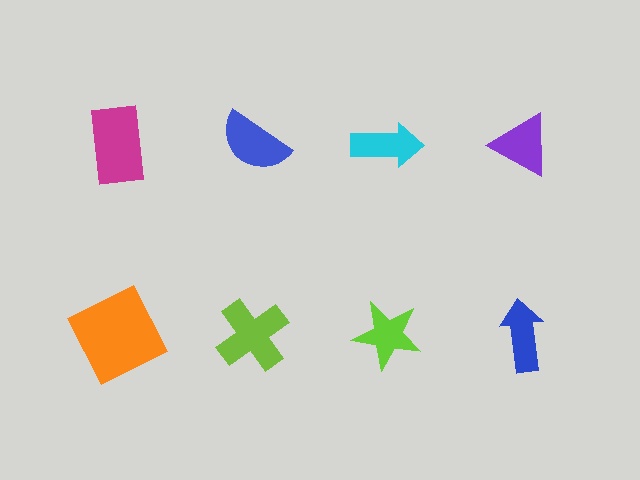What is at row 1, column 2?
A blue semicircle.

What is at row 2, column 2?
A lime cross.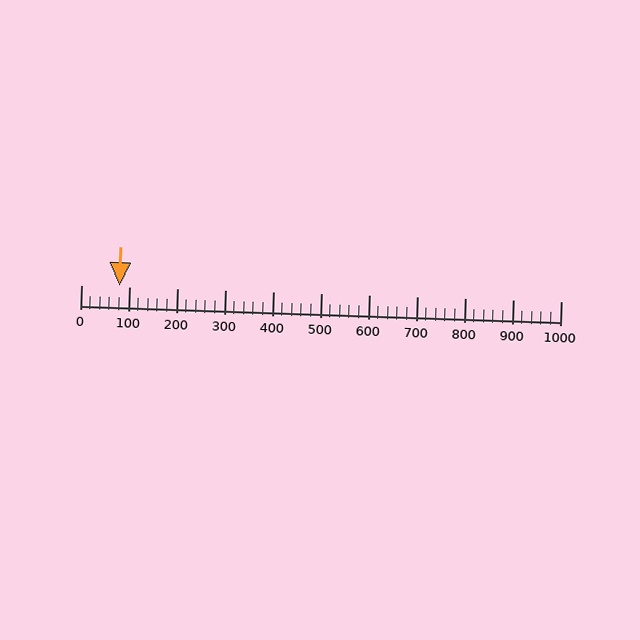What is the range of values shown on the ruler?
The ruler shows values from 0 to 1000.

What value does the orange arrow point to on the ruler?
The orange arrow points to approximately 80.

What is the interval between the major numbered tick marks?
The major tick marks are spaced 100 units apart.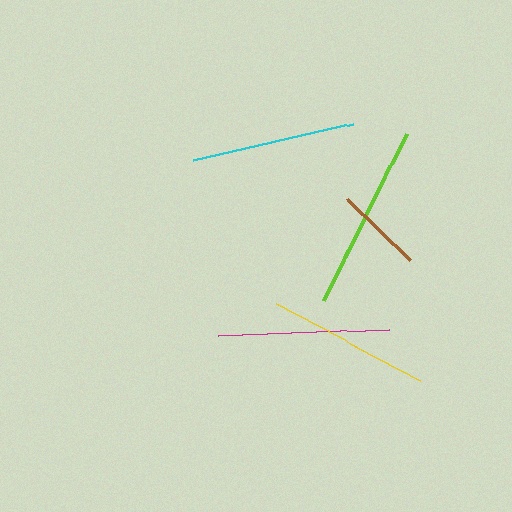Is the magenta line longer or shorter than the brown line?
The magenta line is longer than the brown line.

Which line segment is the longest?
The lime line is the longest at approximately 187 pixels.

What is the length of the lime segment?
The lime segment is approximately 187 pixels long.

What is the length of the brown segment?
The brown segment is approximately 88 pixels long.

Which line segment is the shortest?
The brown line is the shortest at approximately 88 pixels.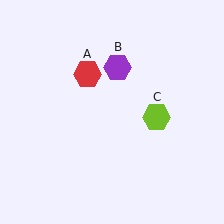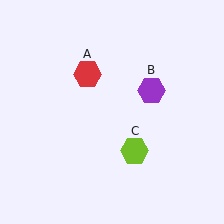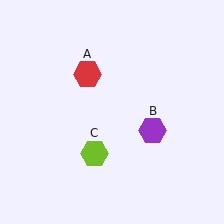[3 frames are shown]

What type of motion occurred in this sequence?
The purple hexagon (object B), lime hexagon (object C) rotated clockwise around the center of the scene.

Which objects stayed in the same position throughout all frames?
Red hexagon (object A) remained stationary.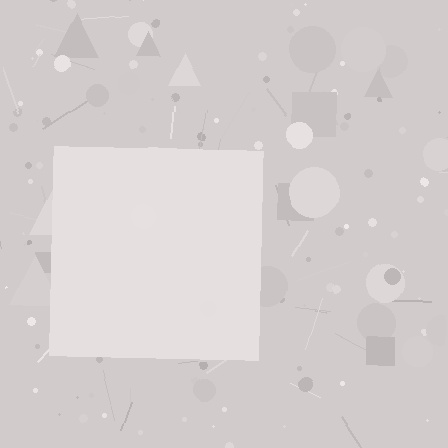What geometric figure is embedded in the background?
A square is embedded in the background.